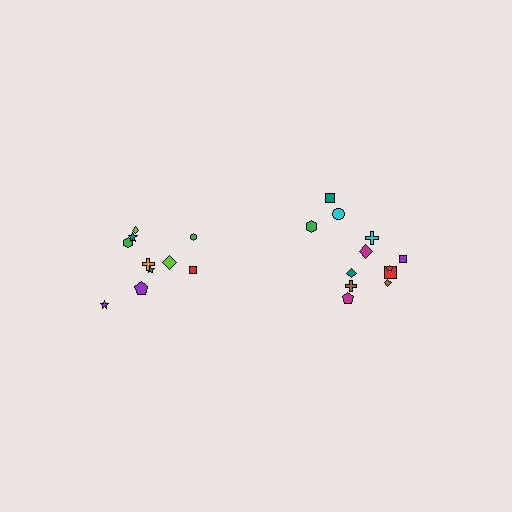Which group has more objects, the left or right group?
The right group.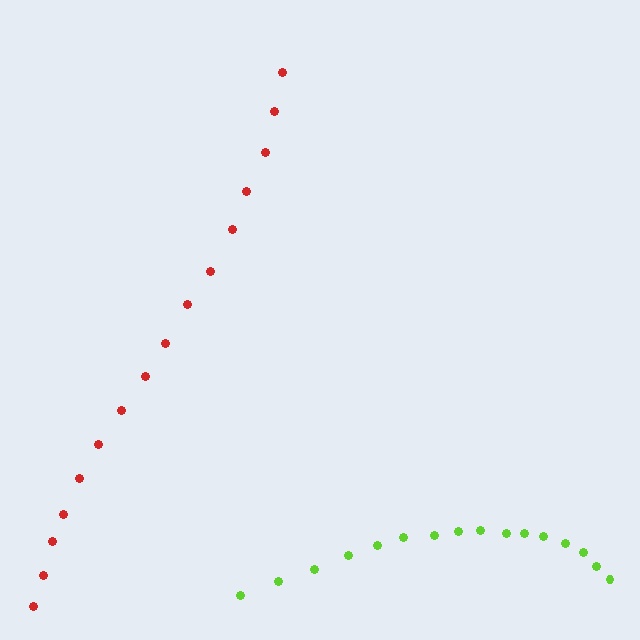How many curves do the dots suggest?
There are 2 distinct paths.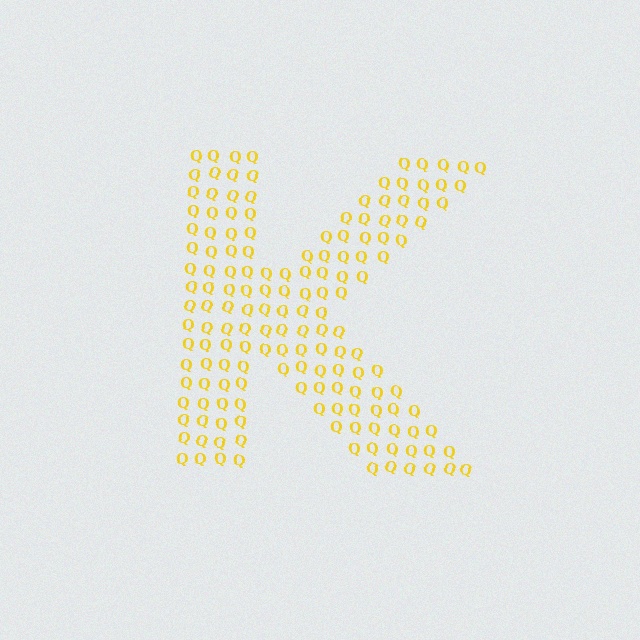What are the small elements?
The small elements are letter Q's.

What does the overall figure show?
The overall figure shows the letter K.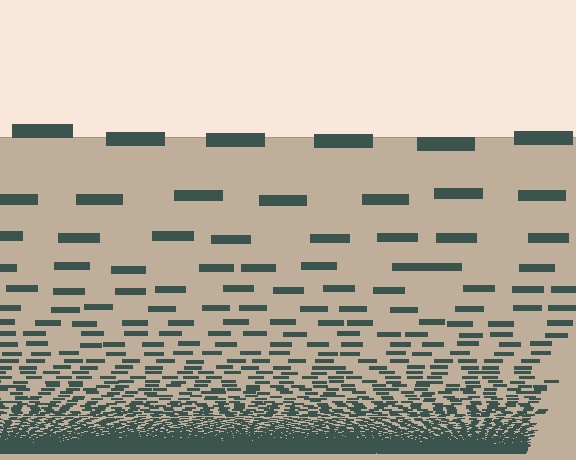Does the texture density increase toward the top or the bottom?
Density increases toward the bottom.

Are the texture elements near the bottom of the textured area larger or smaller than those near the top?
Smaller. The gradient is inverted — elements near the bottom are smaller and denser.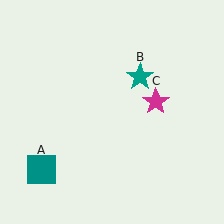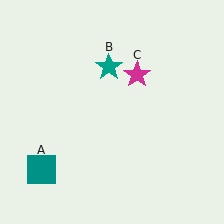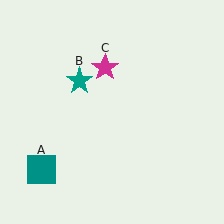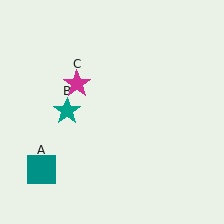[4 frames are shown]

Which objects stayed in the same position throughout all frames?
Teal square (object A) remained stationary.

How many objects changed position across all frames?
2 objects changed position: teal star (object B), magenta star (object C).